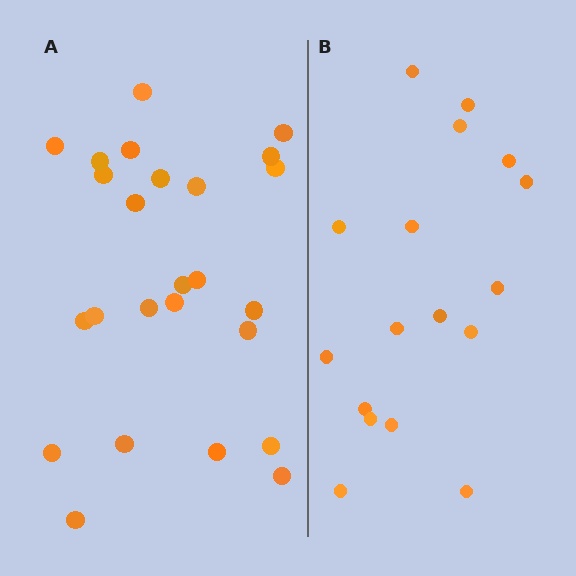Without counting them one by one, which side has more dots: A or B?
Region A (the left region) has more dots.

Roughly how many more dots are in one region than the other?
Region A has roughly 8 or so more dots than region B.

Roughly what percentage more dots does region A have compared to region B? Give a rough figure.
About 45% more.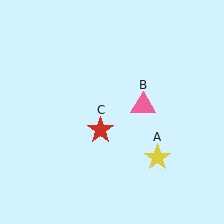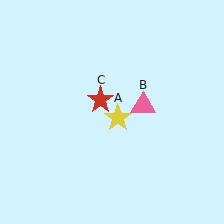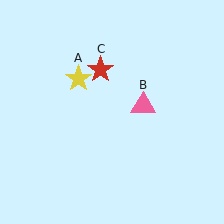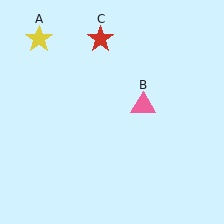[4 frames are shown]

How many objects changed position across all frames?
2 objects changed position: yellow star (object A), red star (object C).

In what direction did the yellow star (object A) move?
The yellow star (object A) moved up and to the left.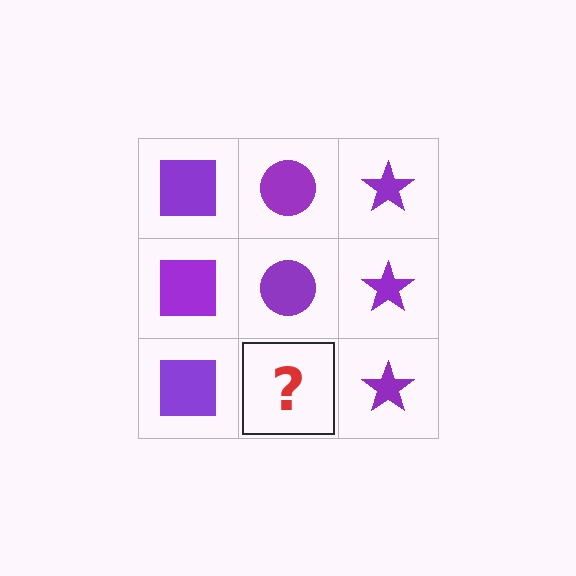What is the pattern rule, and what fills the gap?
The rule is that each column has a consistent shape. The gap should be filled with a purple circle.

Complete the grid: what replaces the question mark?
The question mark should be replaced with a purple circle.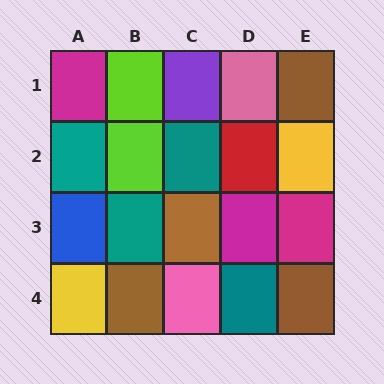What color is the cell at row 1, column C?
Purple.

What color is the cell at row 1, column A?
Magenta.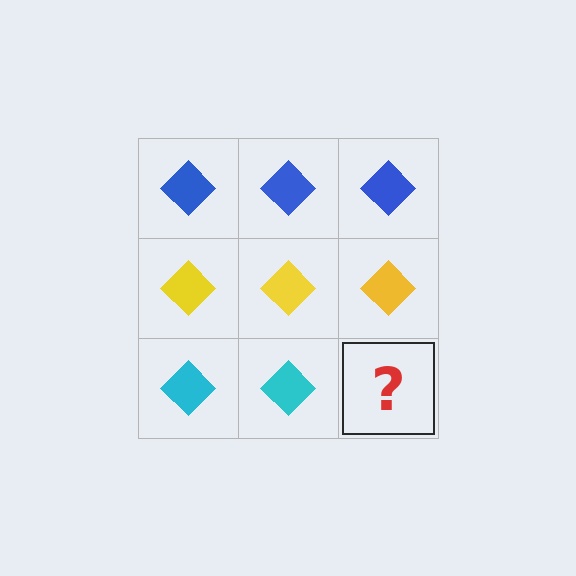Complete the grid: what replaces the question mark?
The question mark should be replaced with a cyan diamond.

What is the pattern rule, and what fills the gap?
The rule is that each row has a consistent color. The gap should be filled with a cyan diamond.